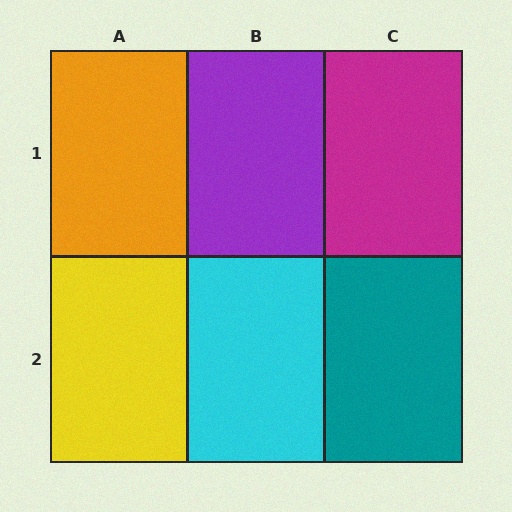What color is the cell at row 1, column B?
Purple.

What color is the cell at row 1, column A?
Orange.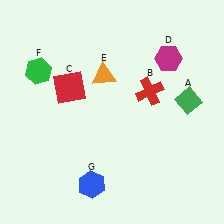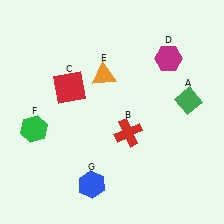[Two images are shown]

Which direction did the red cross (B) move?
The red cross (B) moved down.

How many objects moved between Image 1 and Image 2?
2 objects moved between the two images.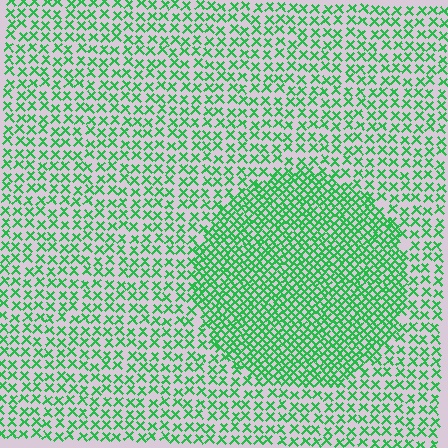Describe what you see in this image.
The image contains small green elements arranged at two different densities. A circle-shaped region is visible where the elements are more densely packed than the surrounding area.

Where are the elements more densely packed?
The elements are more densely packed inside the circle boundary.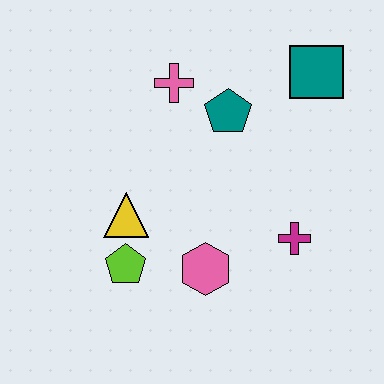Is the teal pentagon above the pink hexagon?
Yes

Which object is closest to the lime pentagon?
The yellow triangle is closest to the lime pentagon.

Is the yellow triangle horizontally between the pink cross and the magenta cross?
No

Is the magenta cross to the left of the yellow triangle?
No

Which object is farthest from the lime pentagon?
The teal square is farthest from the lime pentagon.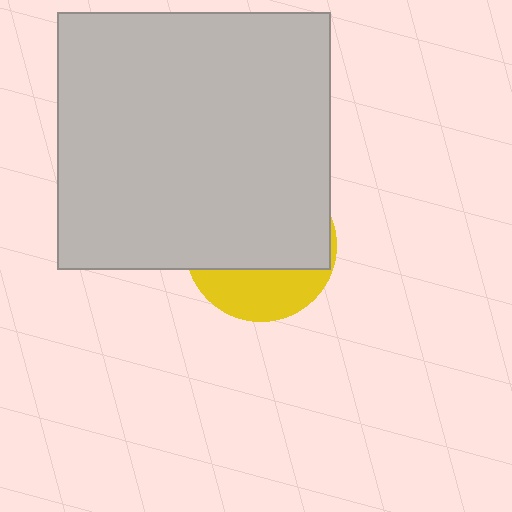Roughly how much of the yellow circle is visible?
A small part of it is visible (roughly 31%).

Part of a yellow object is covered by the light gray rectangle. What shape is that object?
It is a circle.